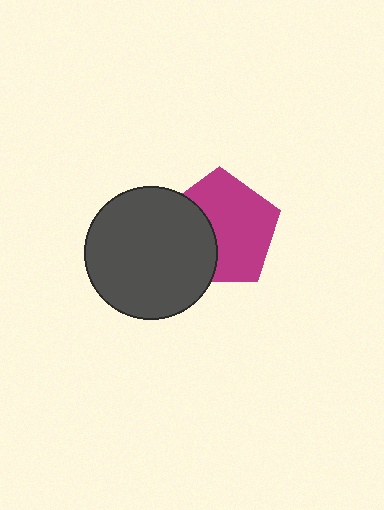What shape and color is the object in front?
The object in front is a dark gray circle.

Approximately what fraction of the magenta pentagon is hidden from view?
Roughly 36% of the magenta pentagon is hidden behind the dark gray circle.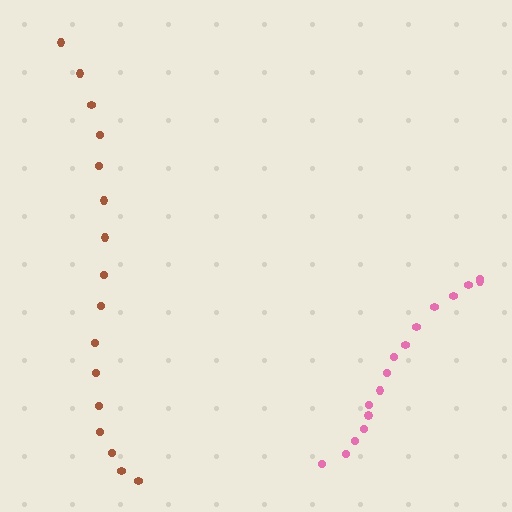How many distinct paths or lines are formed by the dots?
There are 2 distinct paths.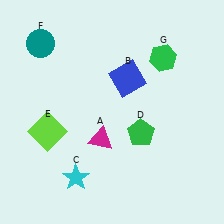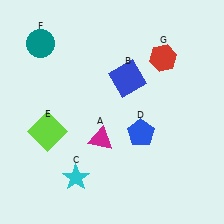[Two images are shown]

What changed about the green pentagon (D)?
In Image 1, D is green. In Image 2, it changed to blue.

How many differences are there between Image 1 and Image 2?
There are 2 differences between the two images.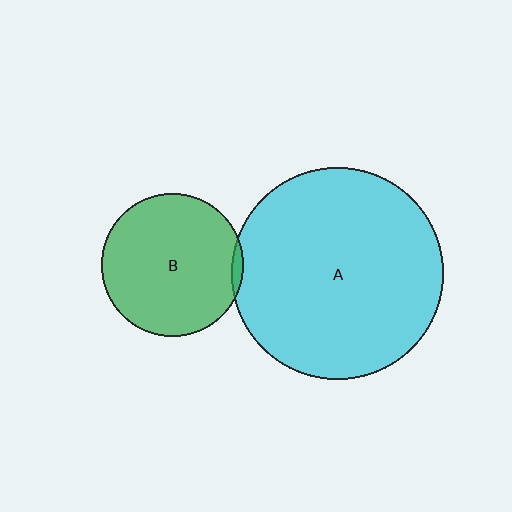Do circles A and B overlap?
Yes.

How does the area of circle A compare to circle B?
Approximately 2.2 times.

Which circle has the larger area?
Circle A (cyan).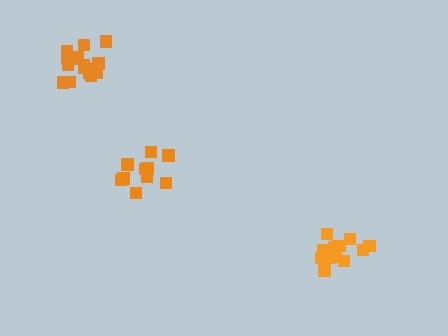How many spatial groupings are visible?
There are 3 spatial groupings.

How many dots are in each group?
Group 1: 11 dots, Group 2: 15 dots, Group 3: 16 dots (42 total).